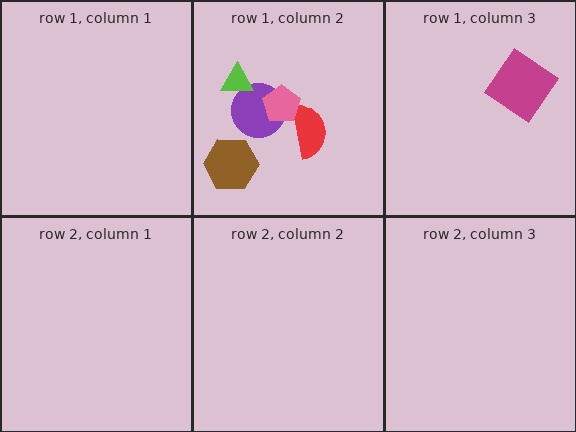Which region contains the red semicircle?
The row 1, column 2 region.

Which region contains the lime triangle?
The row 1, column 2 region.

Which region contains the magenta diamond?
The row 1, column 3 region.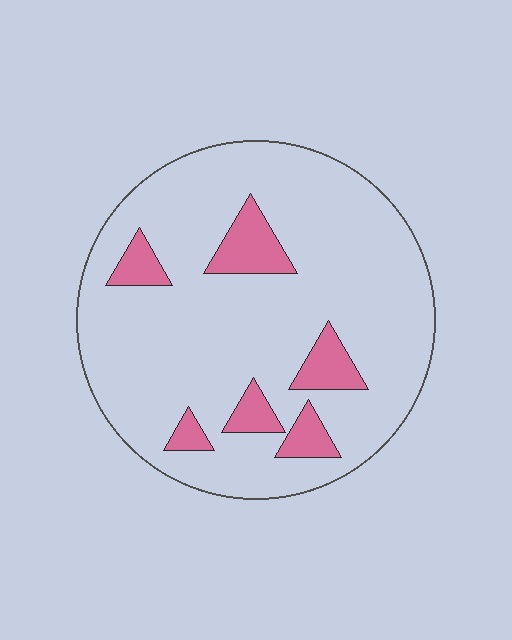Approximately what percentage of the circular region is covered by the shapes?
Approximately 15%.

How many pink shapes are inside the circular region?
6.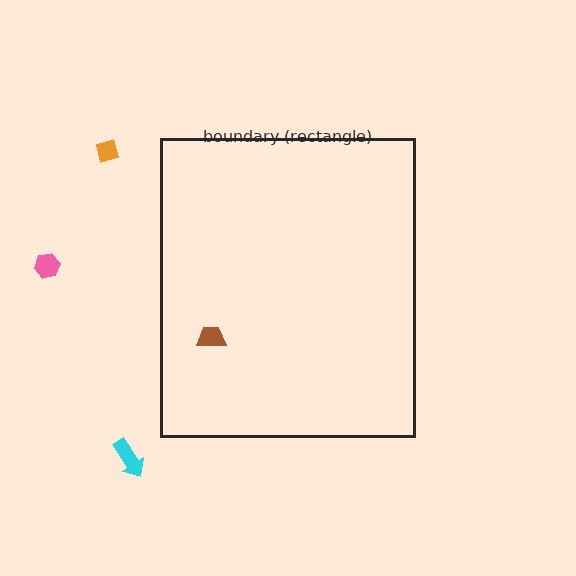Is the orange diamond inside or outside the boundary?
Outside.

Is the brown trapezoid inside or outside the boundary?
Inside.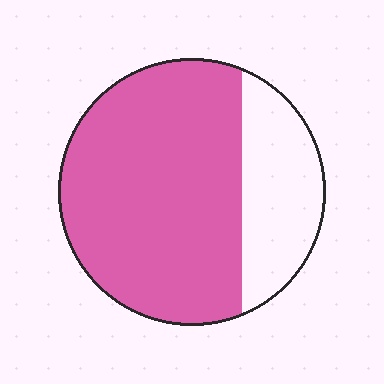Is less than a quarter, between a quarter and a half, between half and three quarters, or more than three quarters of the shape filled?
Between half and three quarters.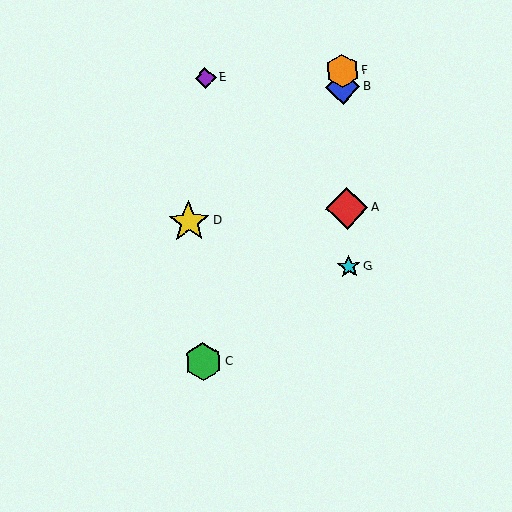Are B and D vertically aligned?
No, B is at x≈343 and D is at x≈189.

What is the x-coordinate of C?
Object C is at x≈203.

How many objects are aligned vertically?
4 objects (A, B, F, G) are aligned vertically.